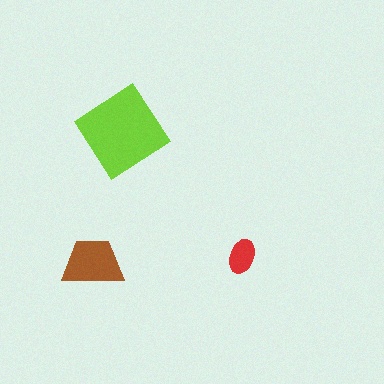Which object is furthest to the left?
The brown trapezoid is leftmost.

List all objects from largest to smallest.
The lime diamond, the brown trapezoid, the red ellipse.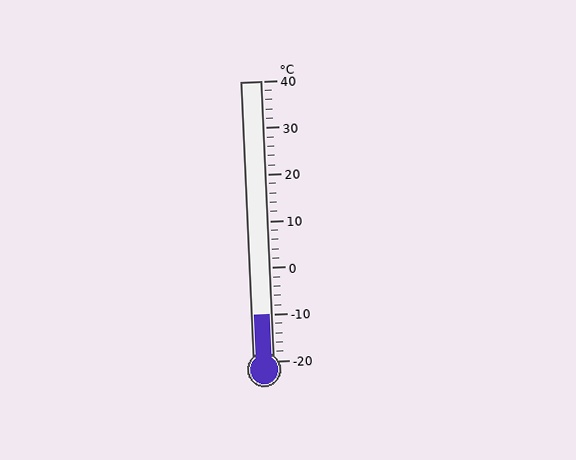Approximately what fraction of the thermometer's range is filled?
The thermometer is filled to approximately 15% of its range.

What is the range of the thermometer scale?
The thermometer scale ranges from -20°C to 40°C.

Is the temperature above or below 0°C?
The temperature is below 0°C.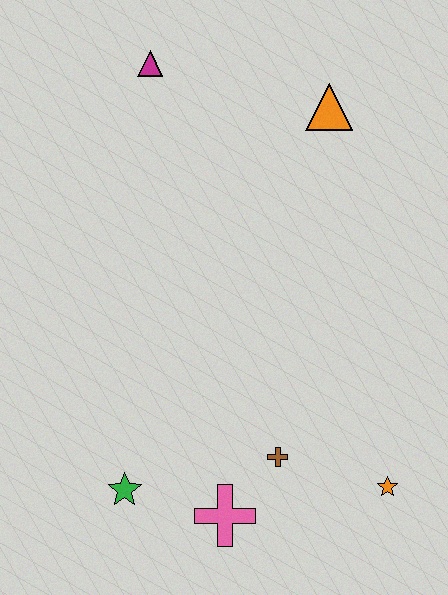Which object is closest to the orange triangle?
The magenta triangle is closest to the orange triangle.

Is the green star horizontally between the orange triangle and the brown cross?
No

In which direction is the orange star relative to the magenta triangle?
The orange star is below the magenta triangle.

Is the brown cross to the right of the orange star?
No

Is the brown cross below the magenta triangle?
Yes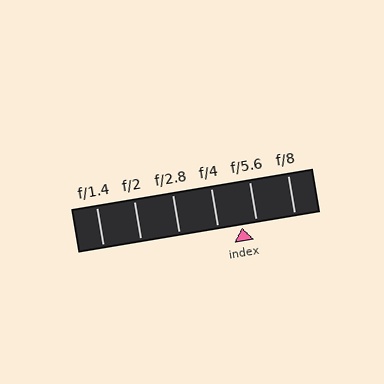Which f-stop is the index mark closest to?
The index mark is closest to f/5.6.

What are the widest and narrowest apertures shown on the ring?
The widest aperture shown is f/1.4 and the narrowest is f/8.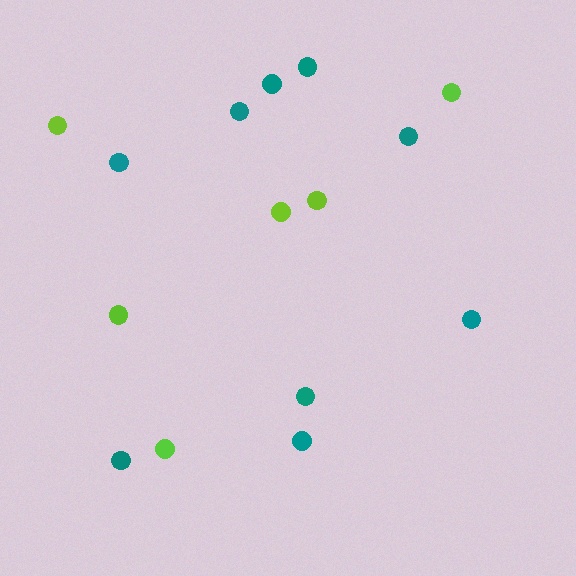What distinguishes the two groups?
There are 2 groups: one group of lime circles (6) and one group of teal circles (9).